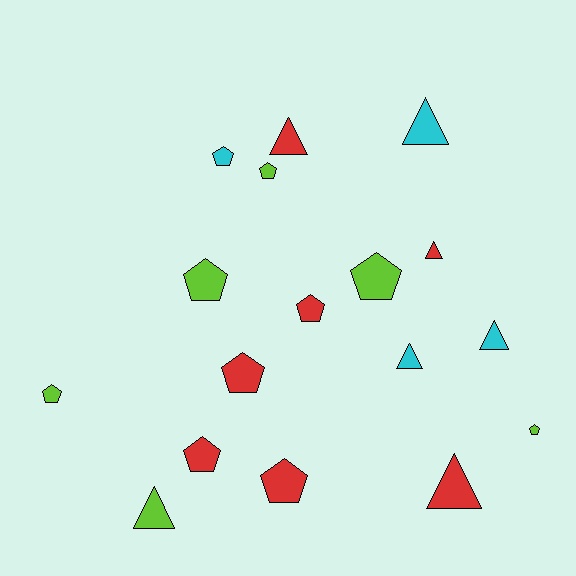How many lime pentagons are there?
There are 5 lime pentagons.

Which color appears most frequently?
Red, with 7 objects.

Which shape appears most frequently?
Pentagon, with 10 objects.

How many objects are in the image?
There are 17 objects.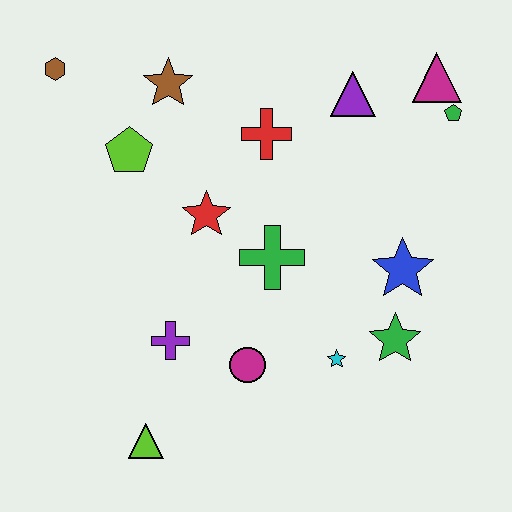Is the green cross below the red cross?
Yes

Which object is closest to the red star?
The green cross is closest to the red star.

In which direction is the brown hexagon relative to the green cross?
The brown hexagon is to the left of the green cross.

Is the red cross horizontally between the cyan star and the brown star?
Yes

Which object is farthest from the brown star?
The lime triangle is farthest from the brown star.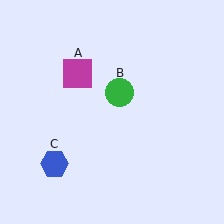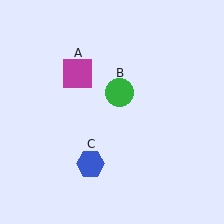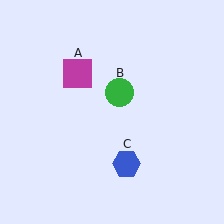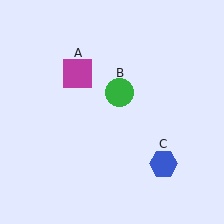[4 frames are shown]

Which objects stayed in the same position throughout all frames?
Magenta square (object A) and green circle (object B) remained stationary.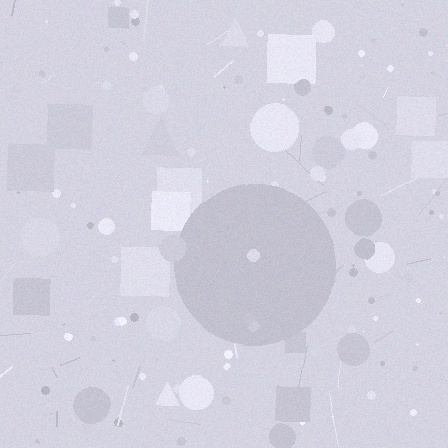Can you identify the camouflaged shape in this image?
The camouflaged shape is a circle.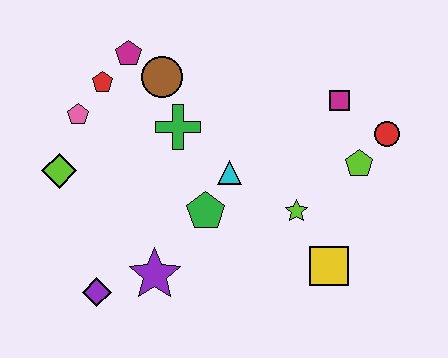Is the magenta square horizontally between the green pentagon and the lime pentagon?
Yes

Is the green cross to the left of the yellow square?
Yes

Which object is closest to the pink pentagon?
The red pentagon is closest to the pink pentagon.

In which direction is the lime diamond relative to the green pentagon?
The lime diamond is to the left of the green pentagon.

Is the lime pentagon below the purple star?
No